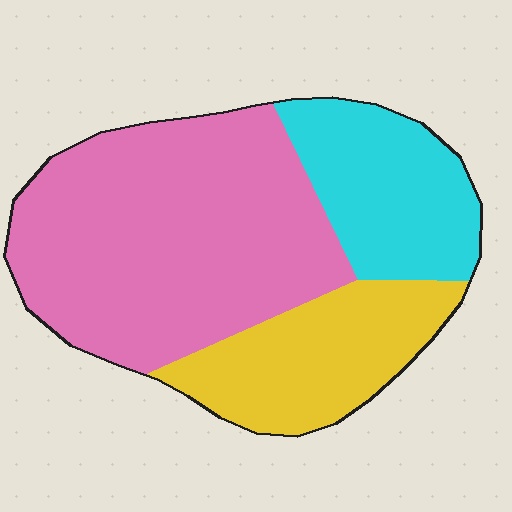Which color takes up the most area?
Pink, at roughly 55%.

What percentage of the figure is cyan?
Cyan covers 22% of the figure.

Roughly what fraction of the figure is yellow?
Yellow covers roughly 25% of the figure.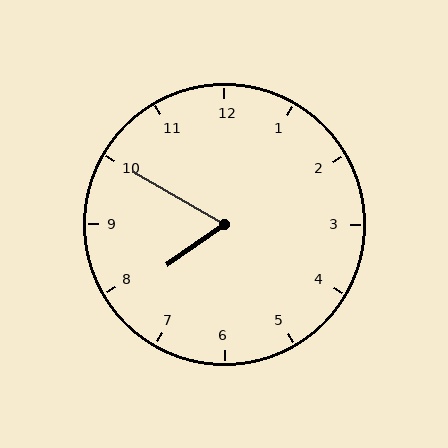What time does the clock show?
7:50.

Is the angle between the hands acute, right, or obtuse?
It is acute.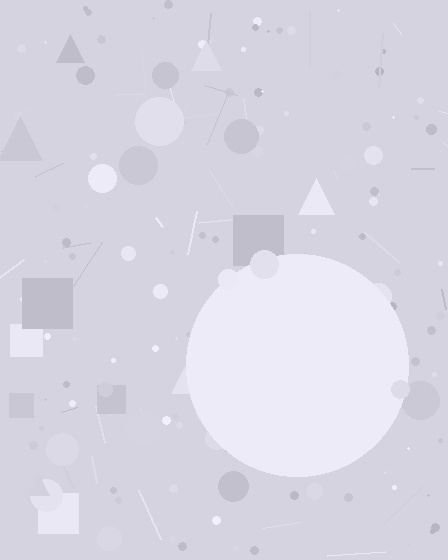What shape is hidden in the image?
A circle is hidden in the image.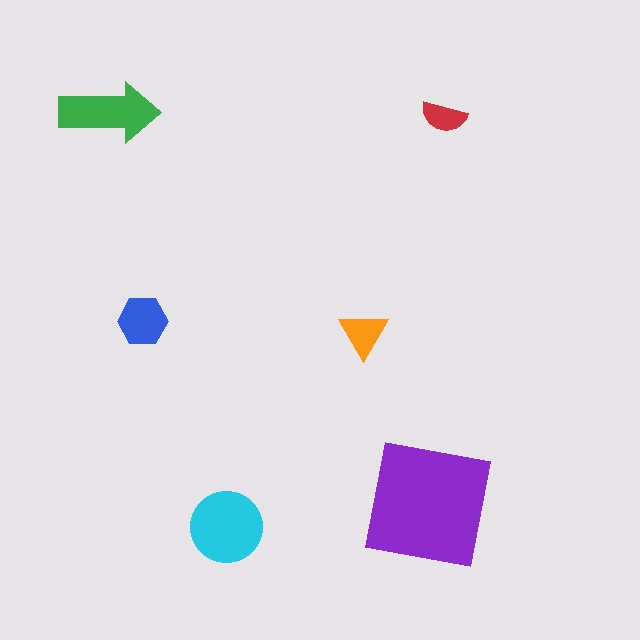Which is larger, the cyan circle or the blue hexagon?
The cyan circle.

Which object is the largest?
The purple square.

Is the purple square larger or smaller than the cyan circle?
Larger.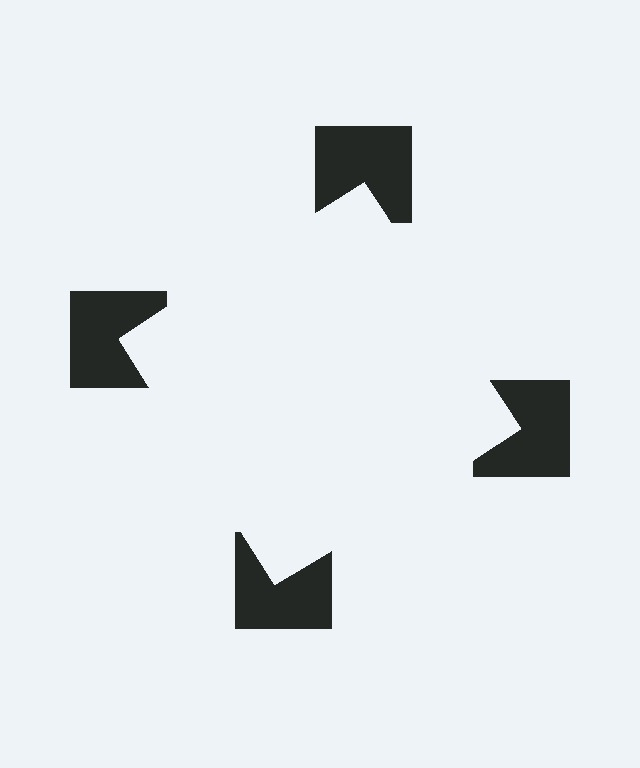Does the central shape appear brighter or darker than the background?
It typically appears slightly brighter than the background, even though no actual brightness change is drawn.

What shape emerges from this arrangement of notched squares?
An illusory square — its edges are inferred from the aligned wedge cuts in the notched squares, not physically drawn.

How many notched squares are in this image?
There are 4 — one at each vertex of the illusory square.